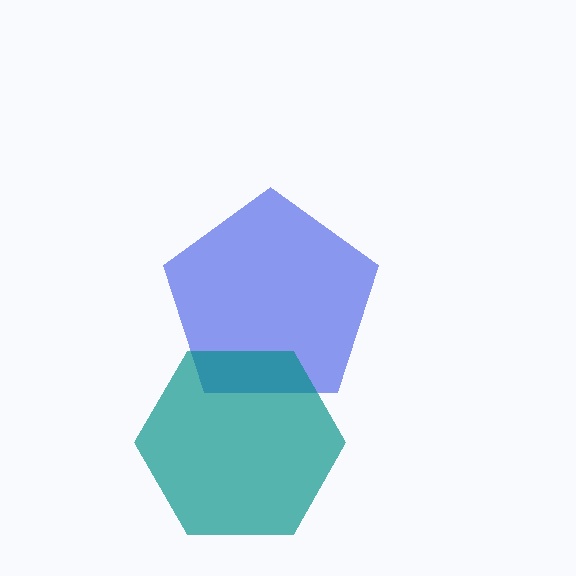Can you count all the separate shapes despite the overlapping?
Yes, there are 2 separate shapes.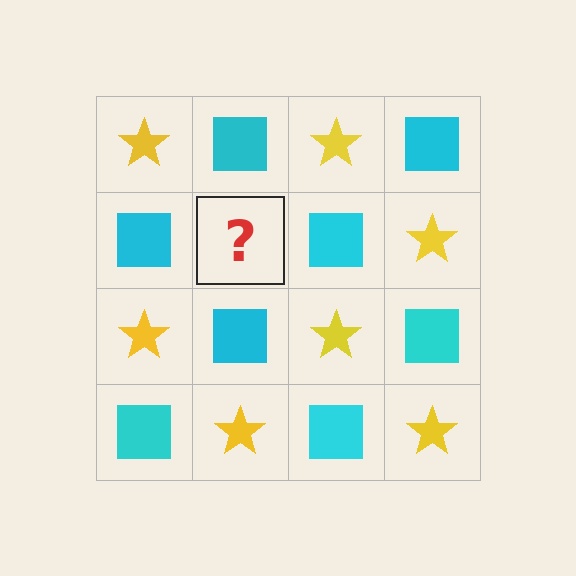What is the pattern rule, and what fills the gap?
The rule is that it alternates yellow star and cyan square in a checkerboard pattern. The gap should be filled with a yellow star.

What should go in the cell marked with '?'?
The missing cell should contain a yellow star.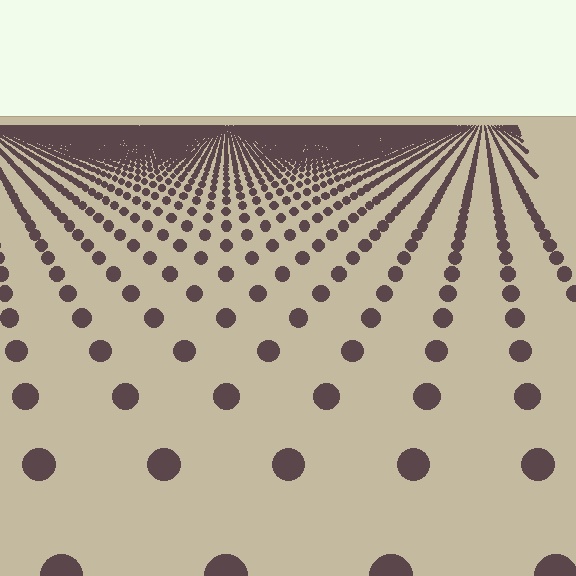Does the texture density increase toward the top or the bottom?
Density increases toward the top.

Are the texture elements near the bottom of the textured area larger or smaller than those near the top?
Larger. Near the bottom, elements are closer to the viewer and appear at a bigger on-screen size.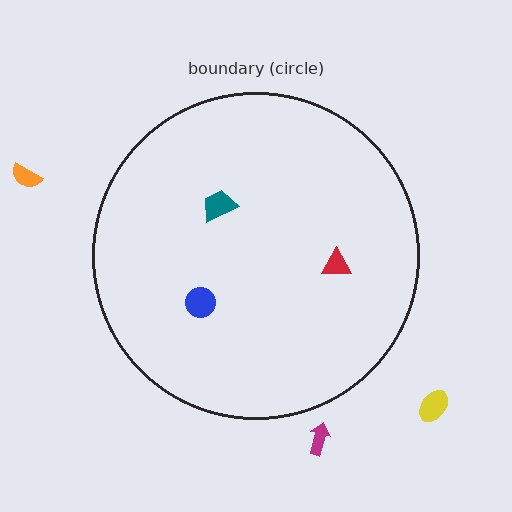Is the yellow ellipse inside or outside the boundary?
Outside.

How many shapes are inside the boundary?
3 inside, 3 outside.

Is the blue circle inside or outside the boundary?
Inside.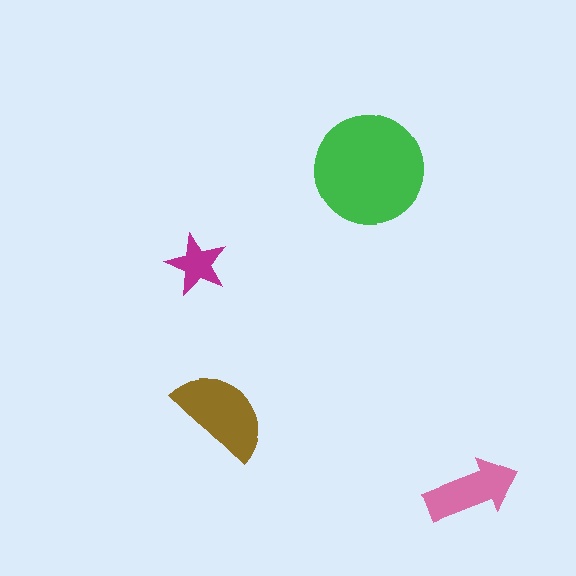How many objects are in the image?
There are 4 objects in the image.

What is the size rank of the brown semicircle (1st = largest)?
2nd.